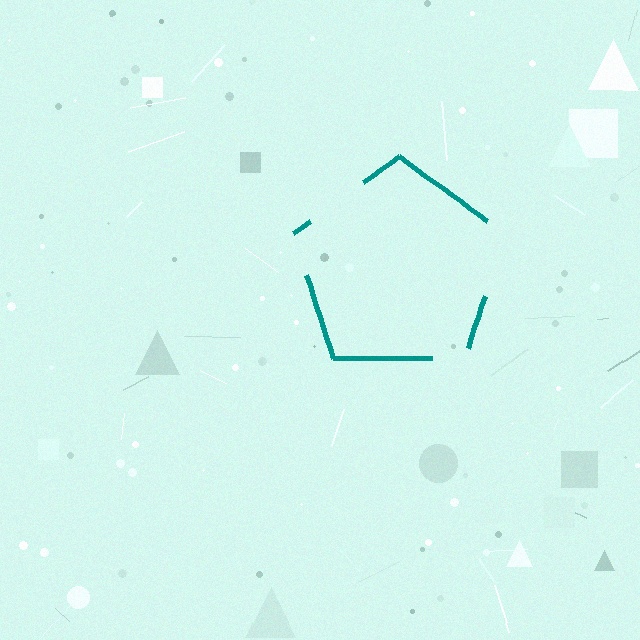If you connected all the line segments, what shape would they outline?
They would outline a pentagon.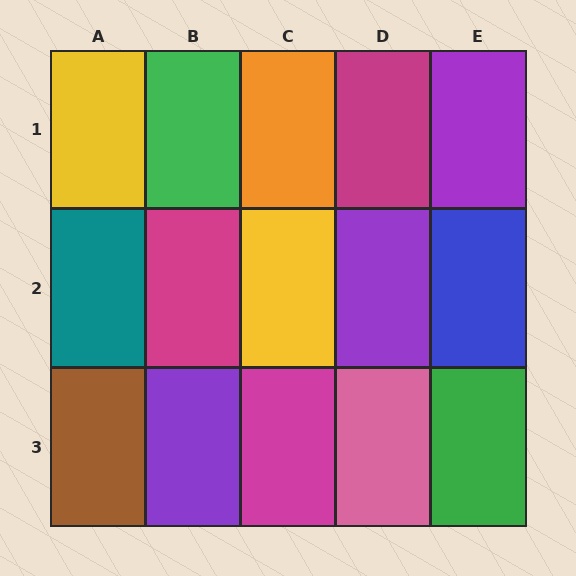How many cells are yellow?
2 cells are yellow.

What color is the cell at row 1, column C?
Orange.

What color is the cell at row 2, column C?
Yellow.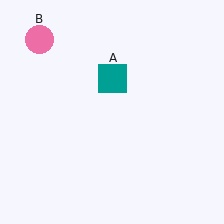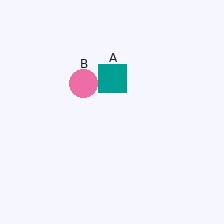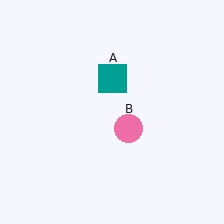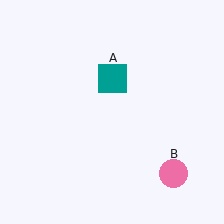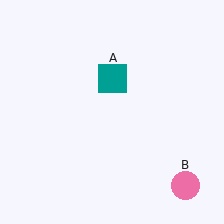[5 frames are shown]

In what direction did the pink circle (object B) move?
The pink circle (object B) moved down and to the right.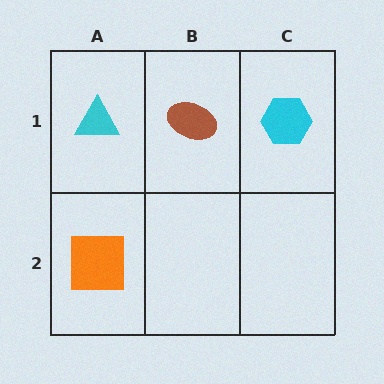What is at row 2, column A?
An orange square.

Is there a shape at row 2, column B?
No, that cell is empty.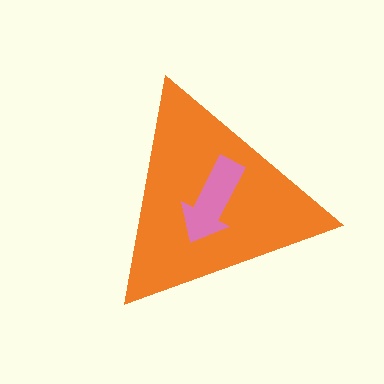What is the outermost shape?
The orange triangle.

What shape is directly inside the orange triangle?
The pink arrow.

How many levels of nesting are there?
2.